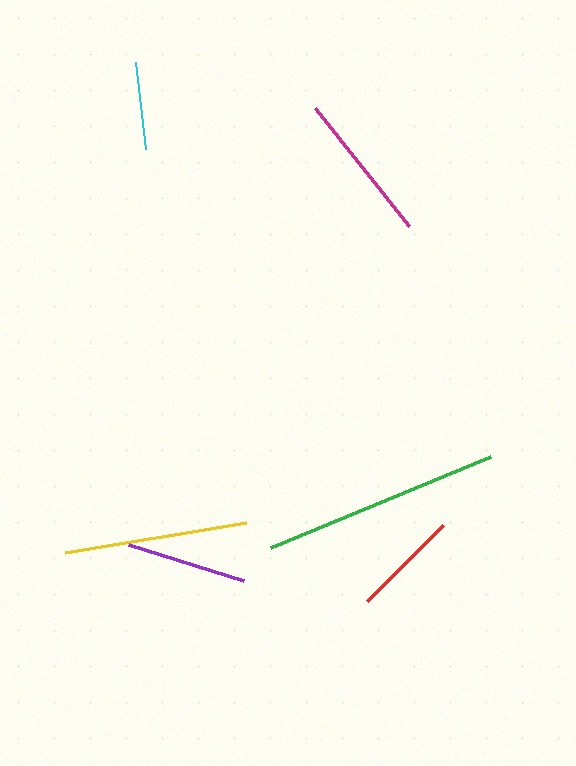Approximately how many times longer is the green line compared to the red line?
The green line is approximately 2.2 times the length of the red line.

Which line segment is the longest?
The green line is the longest at approximately 238 pixels.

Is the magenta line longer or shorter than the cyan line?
The magenta line is longer than the cyan line.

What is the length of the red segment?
The red segment is approximately 108 pixels long.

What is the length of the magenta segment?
The magenta segment is approximately 151 pixels long.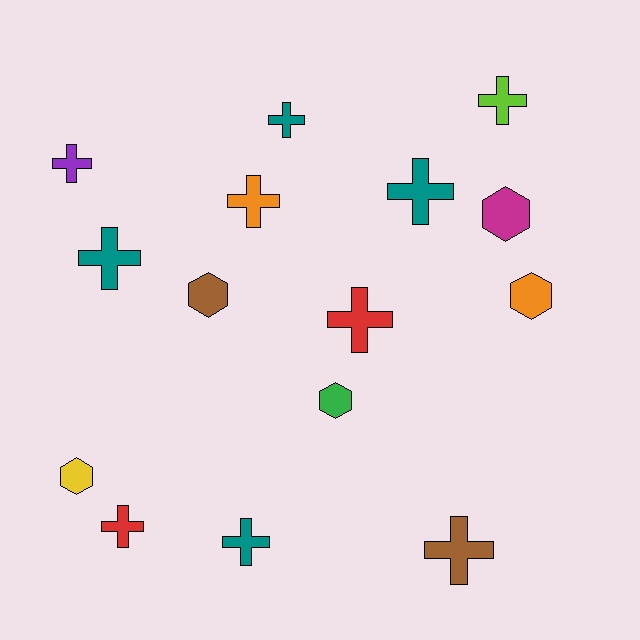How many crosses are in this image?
There are 10 crosses.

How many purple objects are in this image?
There is 1 purple object.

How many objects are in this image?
There are 15 objects.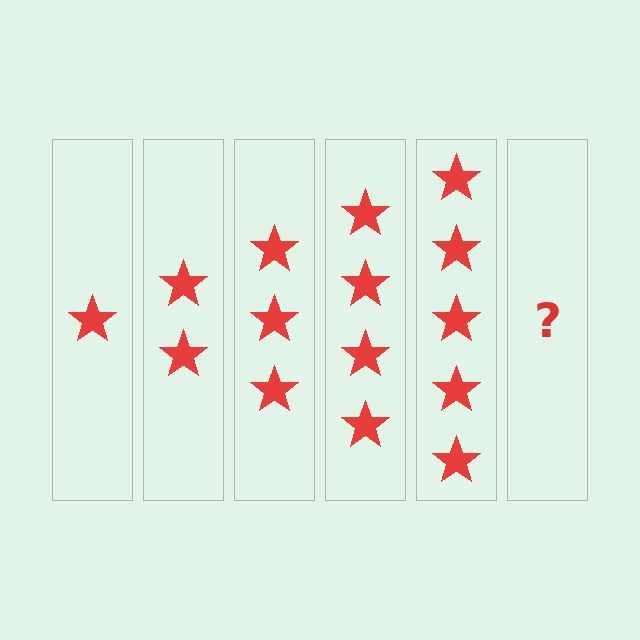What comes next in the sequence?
The next element should be 6 stars.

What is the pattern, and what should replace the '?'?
The pattern is that each step adds one more star. The '?' should be 6 stars.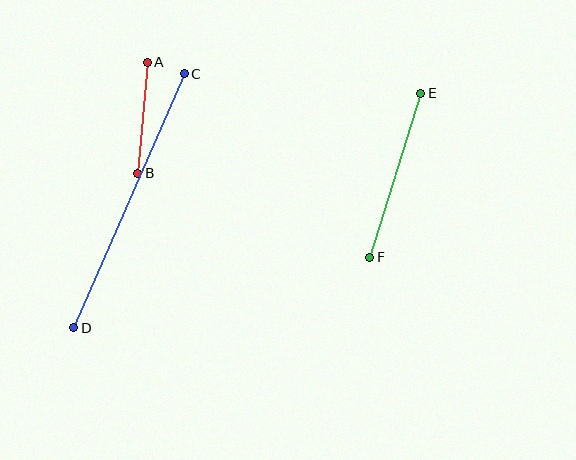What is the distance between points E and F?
The distance is approximately 172 pixels.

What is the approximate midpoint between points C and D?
The midpoint is at approximately (129, 201) pixels.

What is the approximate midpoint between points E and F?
The midpoint is at approximately (395, 175) pixels.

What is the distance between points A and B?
The distance is approximately 112 pixels.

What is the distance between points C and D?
The distance is approximately 277 pixels.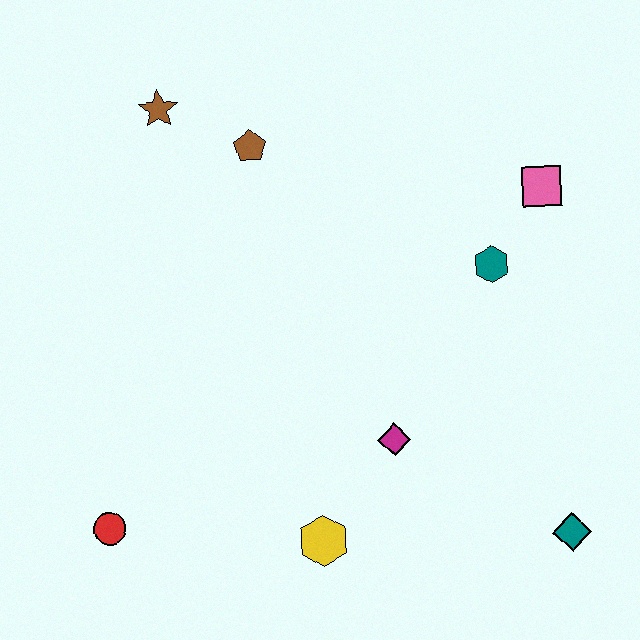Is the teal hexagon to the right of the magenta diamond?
Yes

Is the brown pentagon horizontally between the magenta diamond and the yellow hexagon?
No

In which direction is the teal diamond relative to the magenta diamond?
The teal diamond is to the right of the magenta diamond.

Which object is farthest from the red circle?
The pink square is farthest from the red circle.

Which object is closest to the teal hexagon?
The pink square is closest to the teal hexagon.